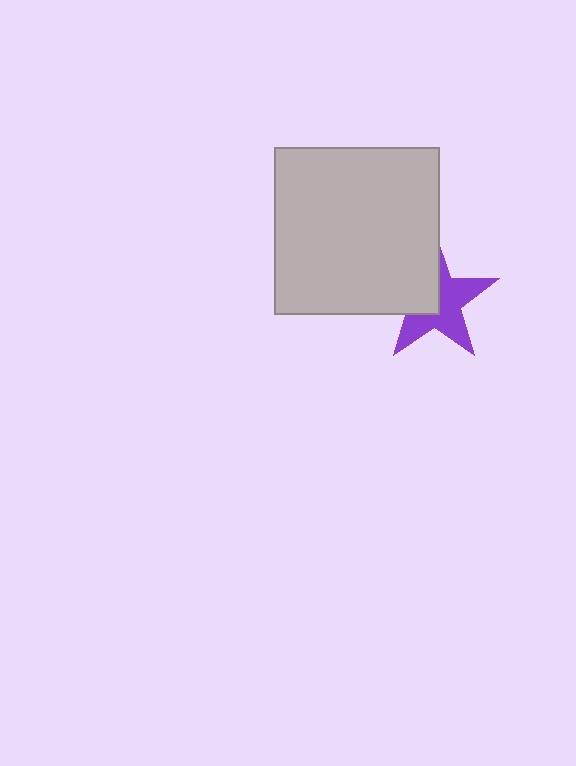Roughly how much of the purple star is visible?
About half of it is visible (roughly 57%).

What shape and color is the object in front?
The object in front is a light gray rectangle.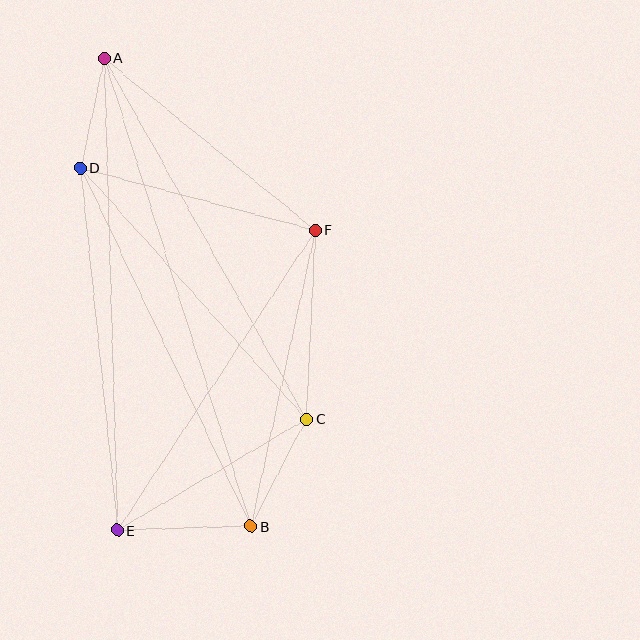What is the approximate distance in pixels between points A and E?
The distance between A and E is approximately 472 pixels.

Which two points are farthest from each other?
Points A and B are farthest from each other.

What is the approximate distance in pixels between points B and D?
The distance between B and D is approximately 397 pixels.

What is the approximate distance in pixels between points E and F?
The distance between E and F is approximately 359 pixels.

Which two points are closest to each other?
Points A and D are closest to each other.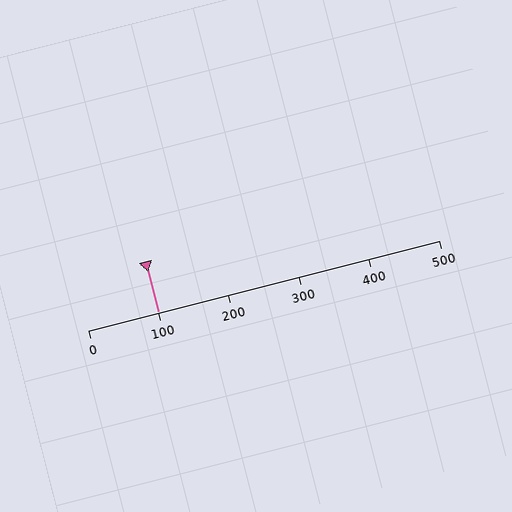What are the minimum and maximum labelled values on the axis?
The axis runs from 0 to 500.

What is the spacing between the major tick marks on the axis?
The major ticks are spaced 100 apart.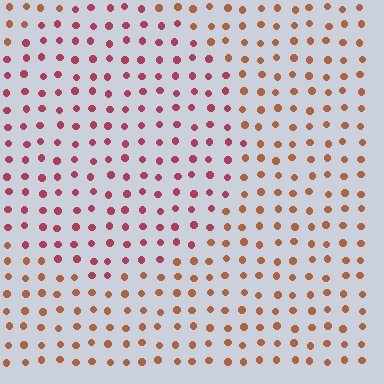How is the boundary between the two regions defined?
The boundary is defined purely by a slight shift in hue (about 35 degrees). Spacing, size, and orientation are identical on both sides.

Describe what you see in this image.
The image is filled with small brown elements in a uniform arrangement. A circle-shaped region is visible where the elements are tinted to a slightly different hue, forming a subtle color boundary.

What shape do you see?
I see a circle.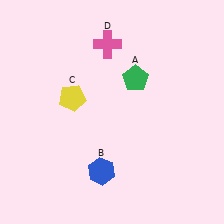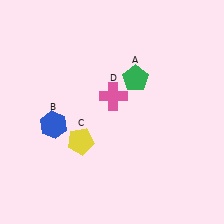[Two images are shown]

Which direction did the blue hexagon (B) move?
The blue hexagon (B) moved left.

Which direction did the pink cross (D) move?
The pink cross (D) moved down.